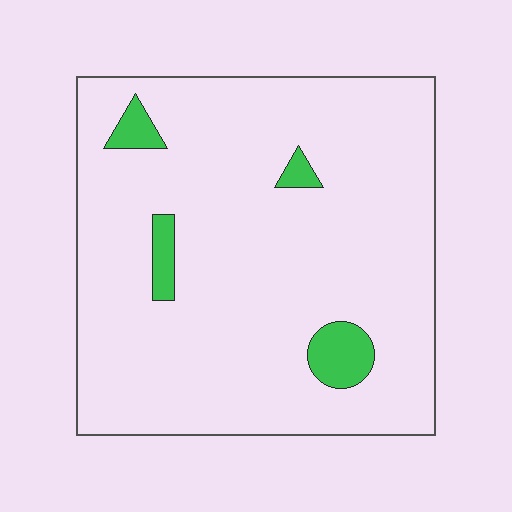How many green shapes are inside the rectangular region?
4.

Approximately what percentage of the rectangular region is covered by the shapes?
Approximately 5%.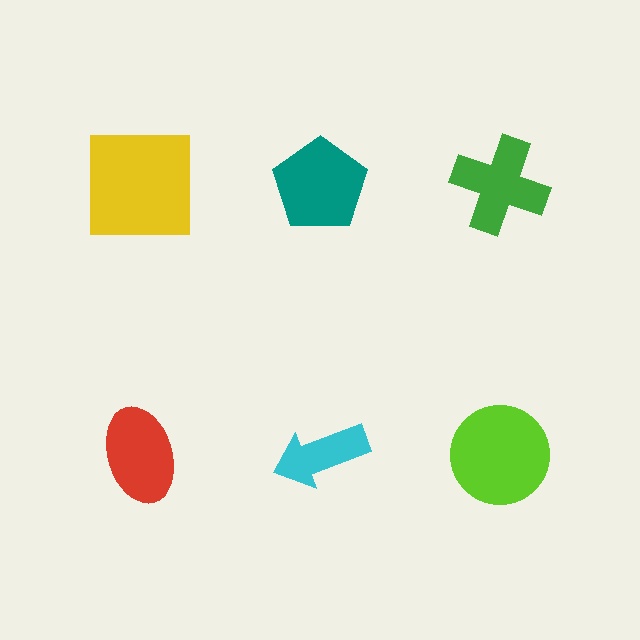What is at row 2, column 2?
A cyan arrow.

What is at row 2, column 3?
A lime circle.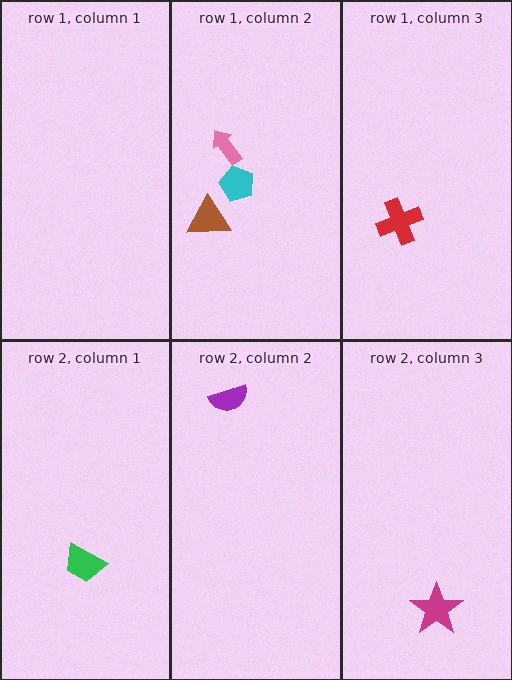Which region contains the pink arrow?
The row 1, column 2 region.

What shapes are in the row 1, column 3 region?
The red cross.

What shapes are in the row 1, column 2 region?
The pink arrow, the brown triangle, the cyan pentagon.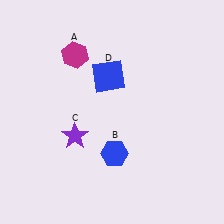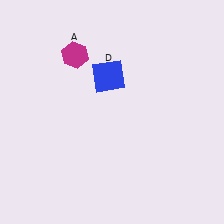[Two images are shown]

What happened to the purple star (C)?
The purple star (C) was removed in Image 2. It was in the bottom-left area of Image 1.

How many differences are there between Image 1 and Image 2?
There are 2 differences between the two images.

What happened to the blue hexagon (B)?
The blue hexagon (B) was removed in Image 2. It was in the bottom-right area of Image 1.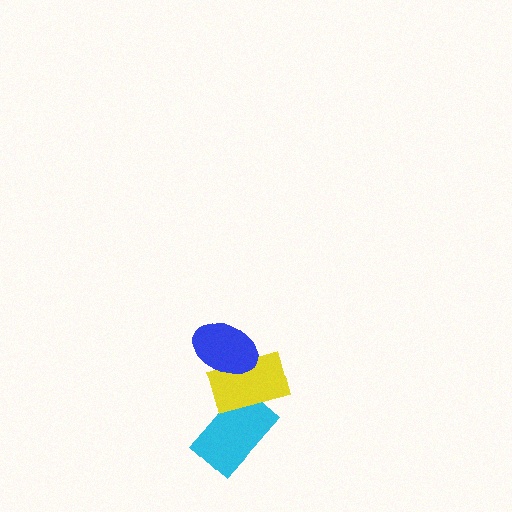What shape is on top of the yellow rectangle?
The blue ellipse is on top of the yellow rectangle.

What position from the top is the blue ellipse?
The blue ellipse is 1st from the top.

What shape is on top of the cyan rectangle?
The yellow rectangle is on top of the cyan rectangle.